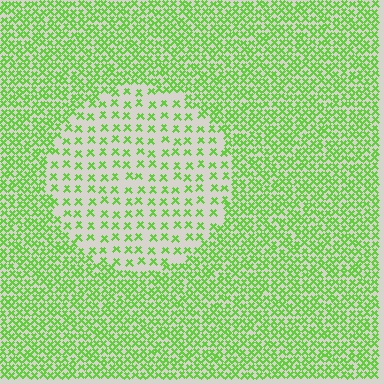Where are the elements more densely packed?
The elements are more densely packed outside the circle boundary.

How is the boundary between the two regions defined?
The boundary is defined by a change in element density (approximately 2.5x ratio). All elements are the same color, size, and shape.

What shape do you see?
I see a circle.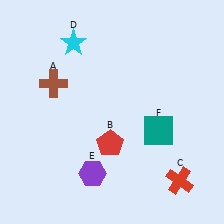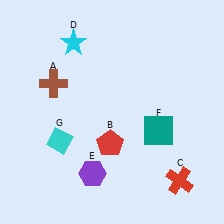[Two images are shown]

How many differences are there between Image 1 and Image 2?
There is 1 difference between the two images.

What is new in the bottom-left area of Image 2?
A cyan diamond (G) was added in the bottom-left area of Image 2.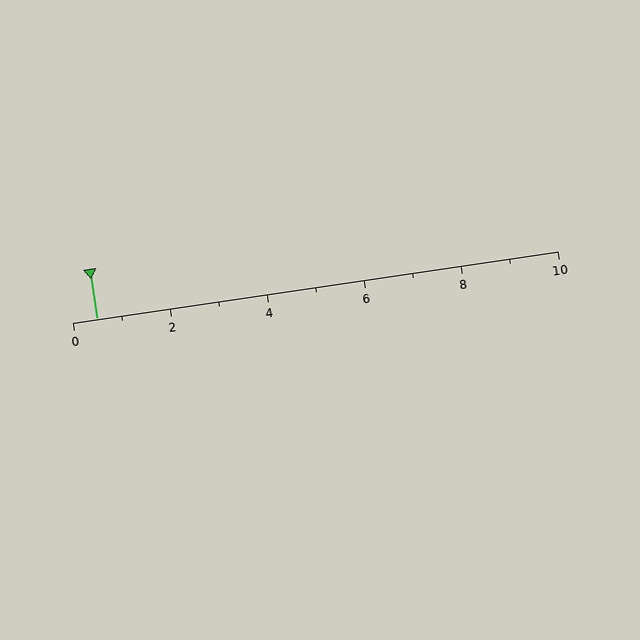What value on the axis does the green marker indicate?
The marker indicates approximately 0.5.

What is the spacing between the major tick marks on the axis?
The major ticks are spaced 2 apart.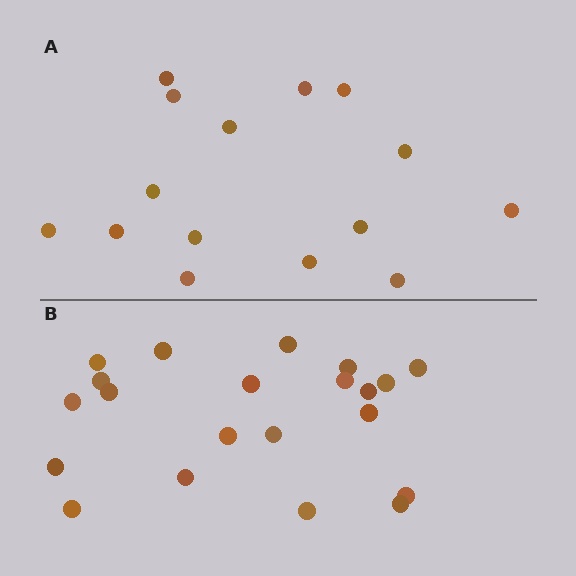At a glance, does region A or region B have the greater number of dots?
Region B (the bottom region) has more dots.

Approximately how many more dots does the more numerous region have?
Region B has about 6 more dots than region A.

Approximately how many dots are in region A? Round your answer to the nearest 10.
About 20 dots. (The exact count is 15, which rounds to 20.)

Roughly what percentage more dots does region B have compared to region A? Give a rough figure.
About 40% more.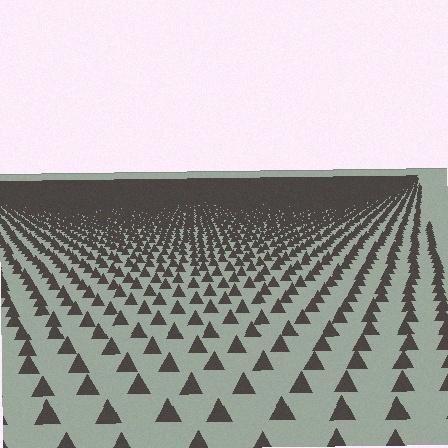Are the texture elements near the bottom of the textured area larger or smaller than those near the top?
Larger. Near the bottom, elements are closer to the viewer and appear at a bigger on-screen size.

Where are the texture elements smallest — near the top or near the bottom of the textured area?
Near the top.